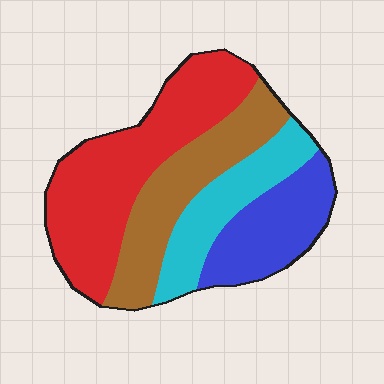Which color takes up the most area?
Red, at roughly 40%.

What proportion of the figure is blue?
Blue takes up about one fifth (1/5) of the figure.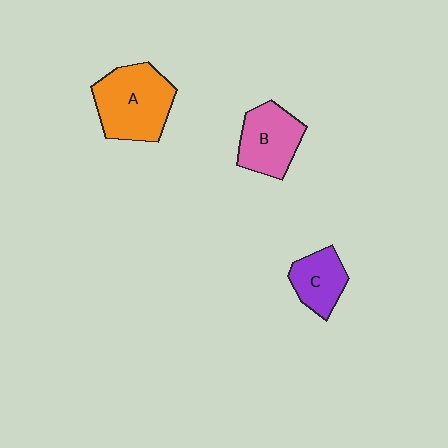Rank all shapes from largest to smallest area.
From largest to smallest: A (orange), B (pink), C (purple).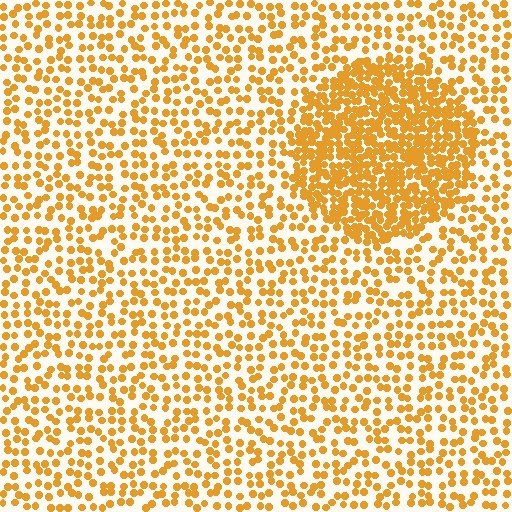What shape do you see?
I see a circle.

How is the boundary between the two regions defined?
The boundary is defined by a change in element density (approximately 2.3x ratio). All elements are the same color, size, and shape.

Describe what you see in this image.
The image contains small orange elements arranged at two different densities. A circle-shaped region is visible where the elements are more densely packed than the surrounding area.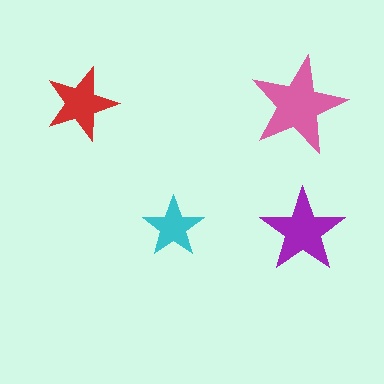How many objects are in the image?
There are 4 objects in the image.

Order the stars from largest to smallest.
the pink one, the purple one, the red one, the cyan one.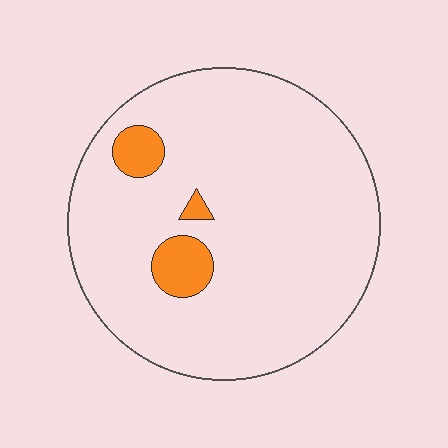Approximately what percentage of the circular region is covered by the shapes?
Approximately 10%.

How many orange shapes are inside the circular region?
3.